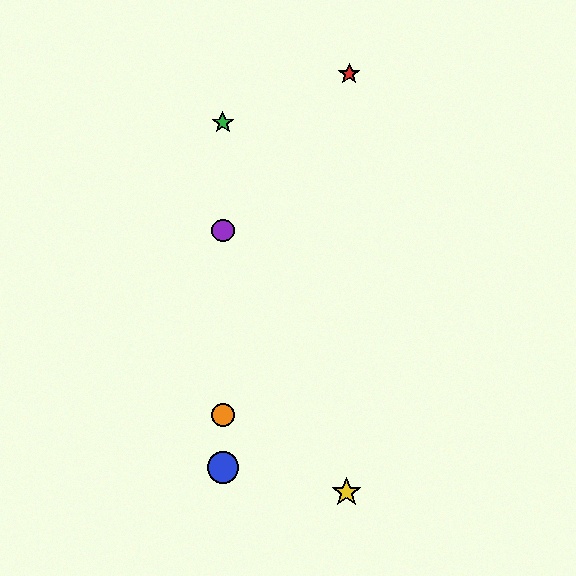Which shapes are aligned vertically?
The blue circle, the green star, the purple circle, the orange circle are aligned vertically.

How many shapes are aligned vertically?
4 shapes (the blue circle, the green star, the purple circle, the orange circle) are aligned vertically.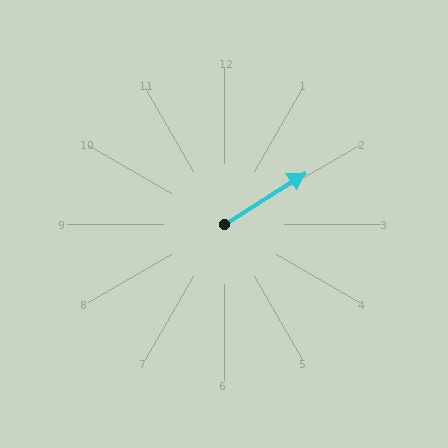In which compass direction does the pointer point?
Northeast.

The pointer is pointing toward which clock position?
Roughly 2 o'clock.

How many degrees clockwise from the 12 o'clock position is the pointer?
Approximately 58 degrees.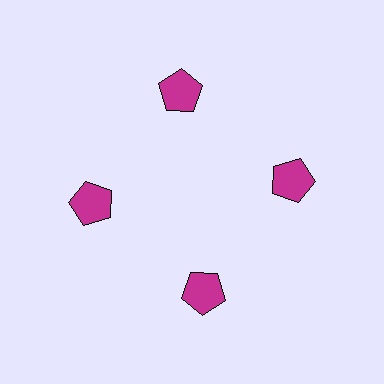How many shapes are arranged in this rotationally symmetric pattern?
There are 4 shapes, arranged in 4 groups of 1.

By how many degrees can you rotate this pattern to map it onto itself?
The pattern maps onto itself every 90 degrees of rotation.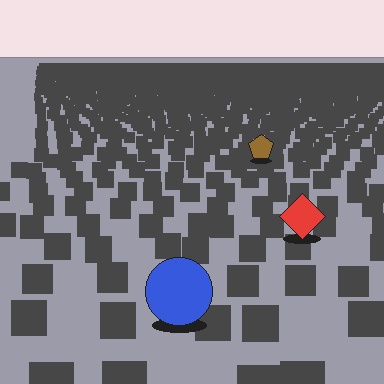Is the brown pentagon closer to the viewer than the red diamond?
No. The red diamond is closer — you can tell from the texture gradient: the ground texture is coarser near it.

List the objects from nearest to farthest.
From nearest to farthest: the blue circle, the red diamond, the brown pentagon.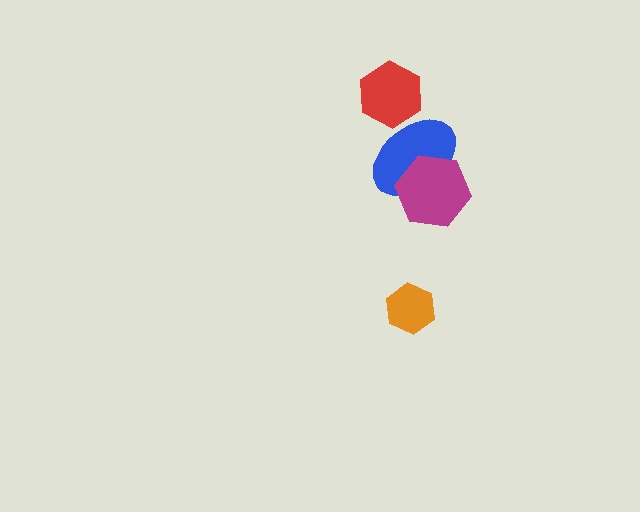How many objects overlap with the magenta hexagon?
1 object overlaps with the magenta hexagon.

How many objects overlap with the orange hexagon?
0 objects overlap with the orange hexagon.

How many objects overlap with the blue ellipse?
2 objects overlap with the blue ellipse.